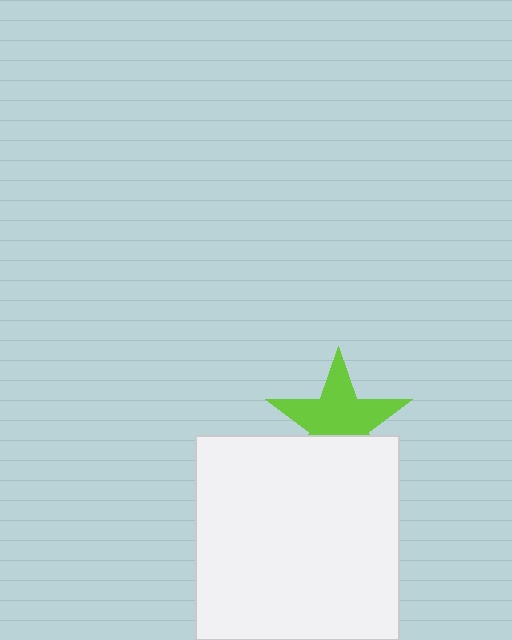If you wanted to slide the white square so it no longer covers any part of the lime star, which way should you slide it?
Slide it down — that is the most direct way to separate the two shapes.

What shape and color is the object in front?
The object in front is a white square.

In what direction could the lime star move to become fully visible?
The lime star could move up. That would shift it out from behind the white square entirely.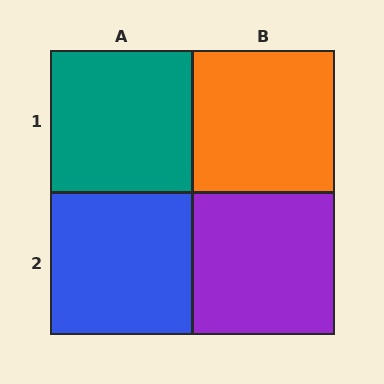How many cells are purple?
1 cell is purple.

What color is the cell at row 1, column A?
Teal.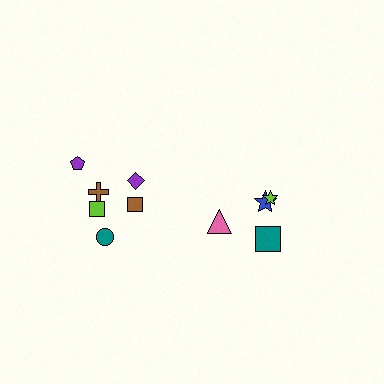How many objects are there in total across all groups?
There are 10 objects.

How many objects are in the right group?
There are 4 objects.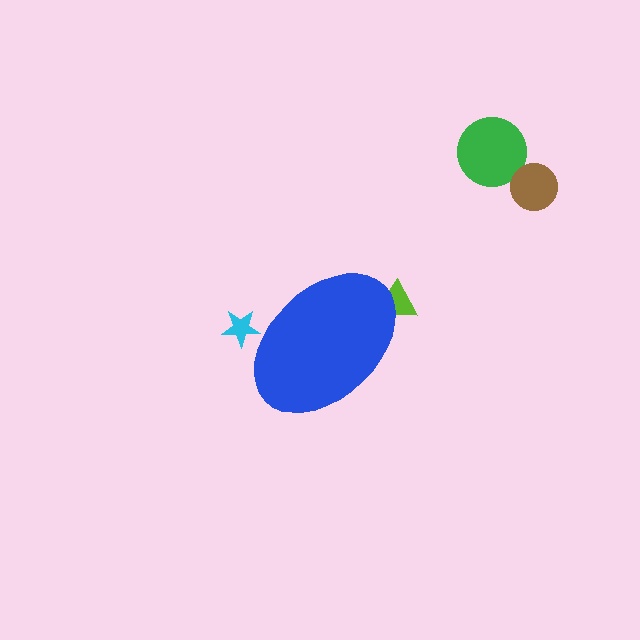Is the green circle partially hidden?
No, the green circle is fully visible.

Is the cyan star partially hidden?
Yes, the cyan star is partially hidden behind the blue ellipse.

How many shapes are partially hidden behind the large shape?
2 shapes are partially hidden.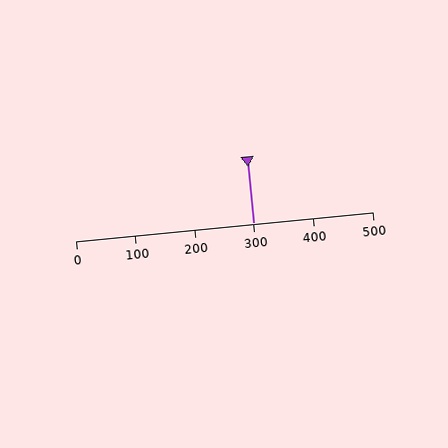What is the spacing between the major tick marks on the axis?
The major ticks are spaced 100 apart.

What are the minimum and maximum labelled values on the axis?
The axis runs from 0 to 500.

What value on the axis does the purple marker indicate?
The marker indicates approximately 300.